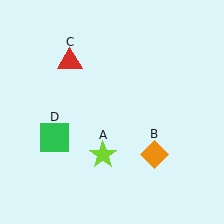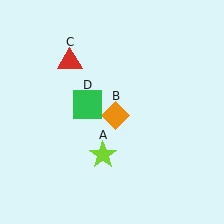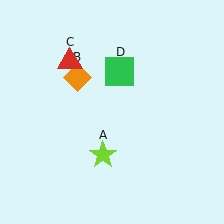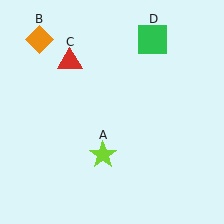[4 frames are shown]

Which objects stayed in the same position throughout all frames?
Lime star (object A) and red triangle (object C) remained stationary.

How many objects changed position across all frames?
2 objects changed position: orange diamond (object B), green square (object D).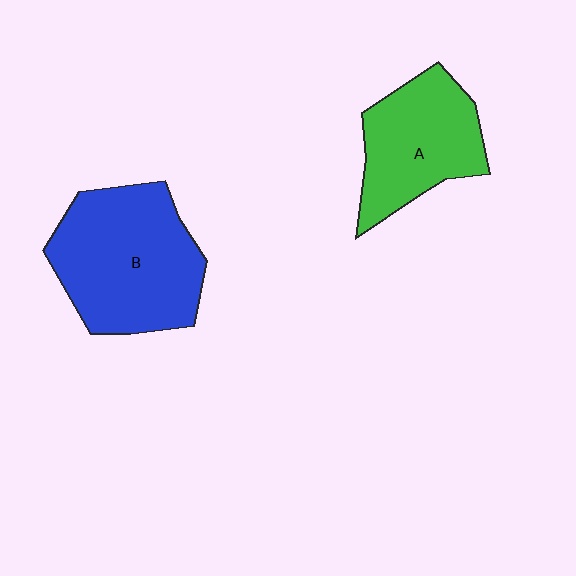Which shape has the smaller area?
Shape A (green).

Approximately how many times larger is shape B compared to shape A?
Approximately 1.4 times.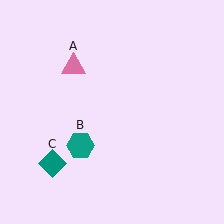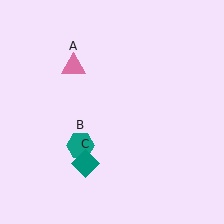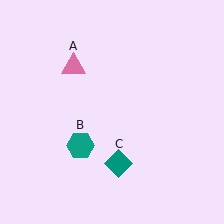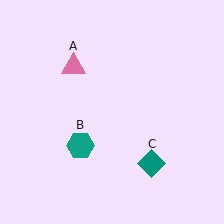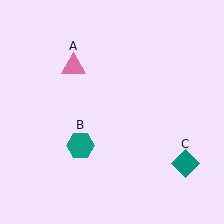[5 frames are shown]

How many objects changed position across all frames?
1 object changed position: teal diamond (object C).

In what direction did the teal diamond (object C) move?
The teal diamond (object C) moved right.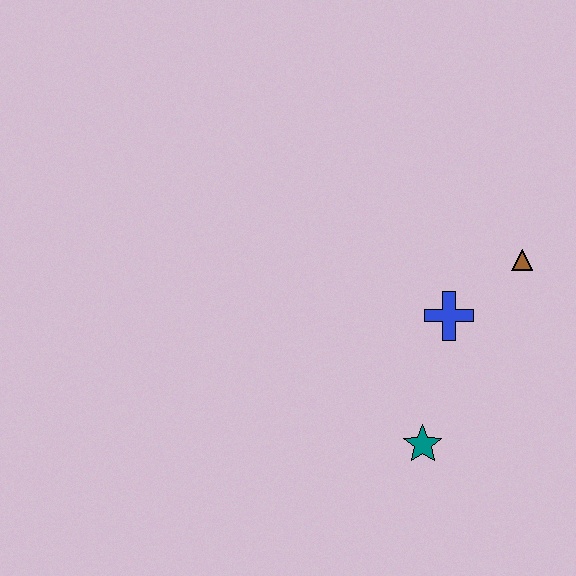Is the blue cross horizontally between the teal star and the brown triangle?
Yes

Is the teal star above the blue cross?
No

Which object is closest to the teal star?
The blue cross is closest to the teal star.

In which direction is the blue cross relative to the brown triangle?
The blue cross is to the left of the brown triangle.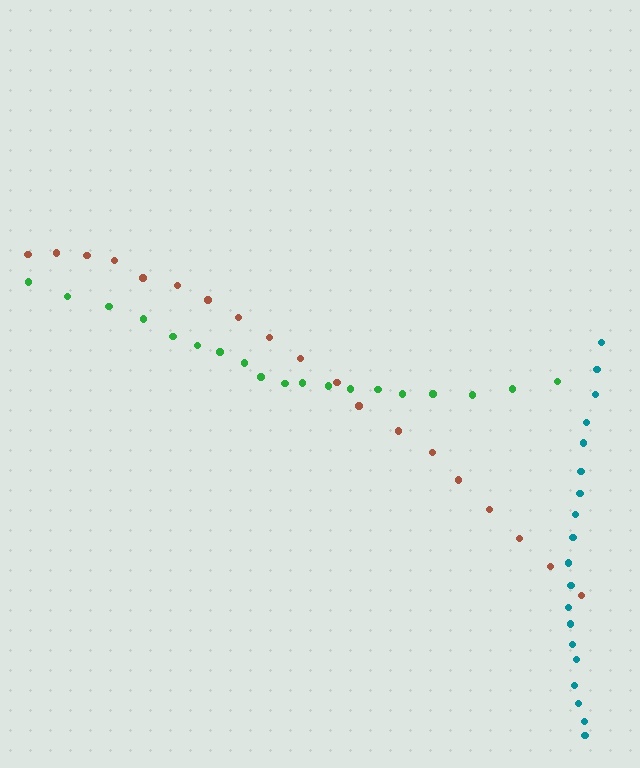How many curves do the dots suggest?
There are 3 distinct paths.